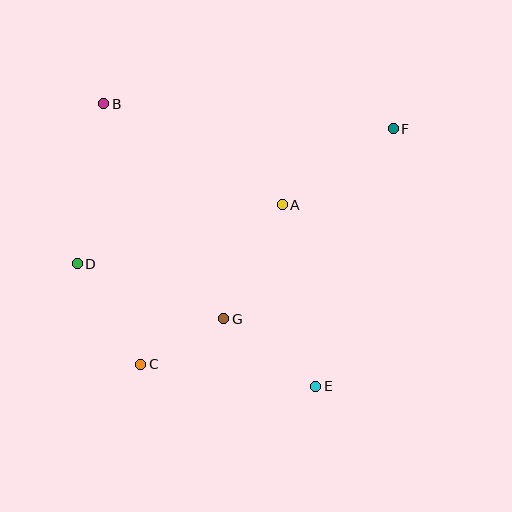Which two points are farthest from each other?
Points B and E are farthest from each other.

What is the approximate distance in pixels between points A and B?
The distance between A and B is approximately 205 pixels.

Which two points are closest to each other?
Points C and G are closest to each other.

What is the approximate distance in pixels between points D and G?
The distance between D and G is approximately 157 pixels.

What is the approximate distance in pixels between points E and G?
The distance between E and G is approximately 114 pixels.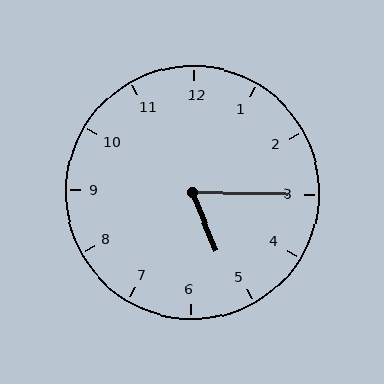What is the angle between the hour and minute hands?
Approximately 68 degrees.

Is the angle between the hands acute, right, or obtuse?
It is acute.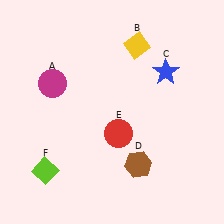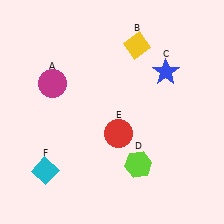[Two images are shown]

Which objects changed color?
D changed from brown to lime. F changed from lime to cyan.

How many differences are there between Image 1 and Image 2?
There are 2 differences between the two images.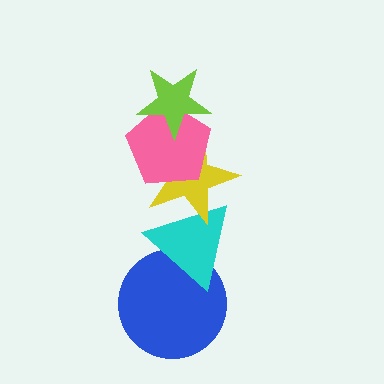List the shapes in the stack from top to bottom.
From top to bottom: the lime star, the pink pentagon, the yellow star, the cyan triangle, the blue circle.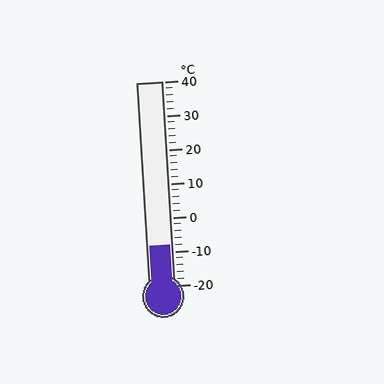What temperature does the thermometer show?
The thermometer shows approximately -8°C.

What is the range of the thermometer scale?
The thermometer scale ranges from -20°C to 40°C.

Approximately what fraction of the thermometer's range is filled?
The thermometer is filled to approximately 20% of its range.